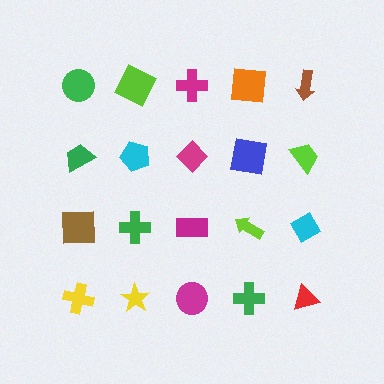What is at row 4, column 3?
A magenta circle.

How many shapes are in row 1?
5 shapes.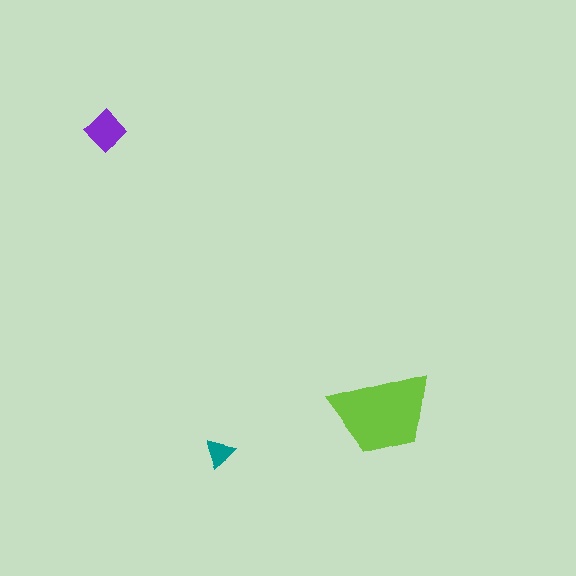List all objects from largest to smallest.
The lime trapezoid, the purple diamond, the teal triangle.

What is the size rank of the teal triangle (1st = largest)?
3rd.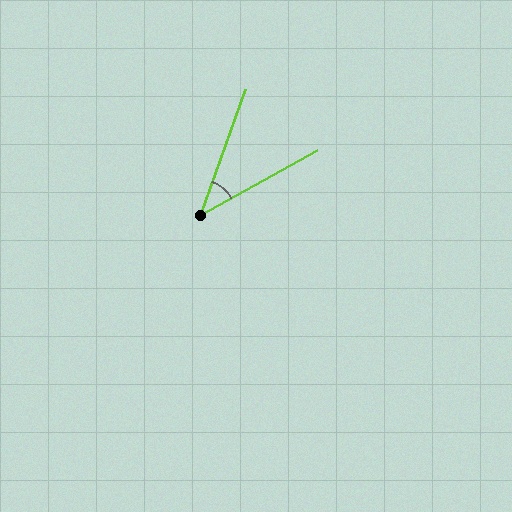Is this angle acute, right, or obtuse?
It is acute.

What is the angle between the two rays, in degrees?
Approximately 41 degrees.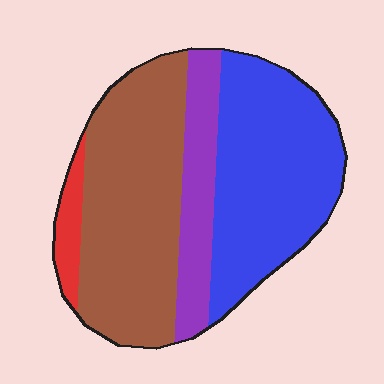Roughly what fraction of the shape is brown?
Brown covers around 40% of the shape.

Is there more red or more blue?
Blue.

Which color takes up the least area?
Red, at roughly 5%.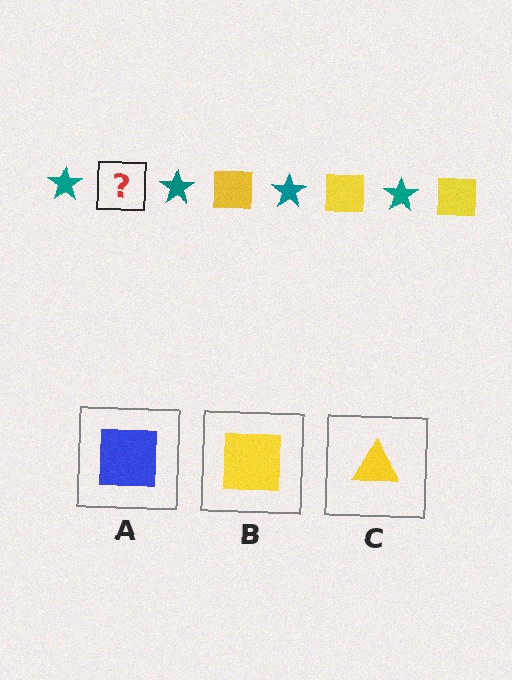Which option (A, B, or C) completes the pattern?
B.